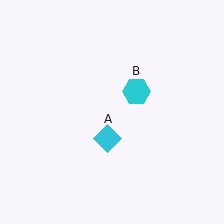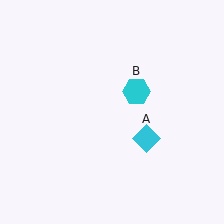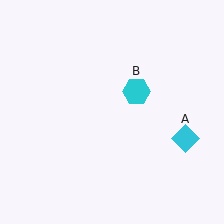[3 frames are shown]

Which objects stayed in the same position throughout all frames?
Cyan hexagon (object B) remained stationary.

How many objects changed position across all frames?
1 object changed position: cyan diamond (object A).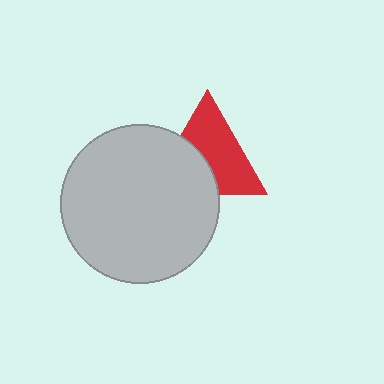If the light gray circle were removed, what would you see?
You would see the complete red triangle.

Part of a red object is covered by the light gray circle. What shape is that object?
It is a triangle.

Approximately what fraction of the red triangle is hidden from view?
Roughly 40% of the red triangle is hidden behind the light gray circle.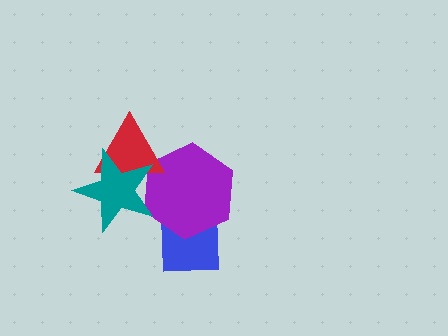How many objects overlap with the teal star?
2 objects overlap with the teal star.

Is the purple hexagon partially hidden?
Yes, it is partially covered by another shape.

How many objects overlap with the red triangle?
2 objects overlap with the red triangle.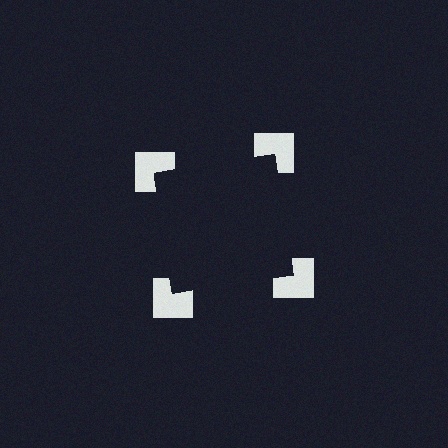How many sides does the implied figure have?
4 sides.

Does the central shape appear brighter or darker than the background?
It typically appears slightly darker than the background, even though no actual brightness change is drawn.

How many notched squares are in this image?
There are 4 — one at each vertex of the illusory square.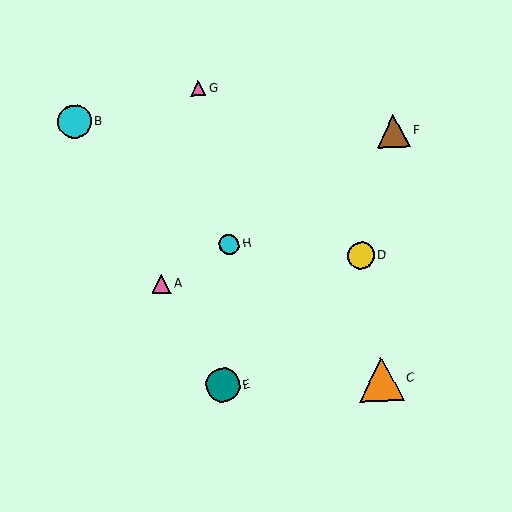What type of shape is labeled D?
Shape D is a yellow circle.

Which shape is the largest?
The orange triangle (labeled C) is the largest.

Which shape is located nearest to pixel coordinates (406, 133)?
The brown triangle (labeled F) at (394, 131) is nearest to that location.